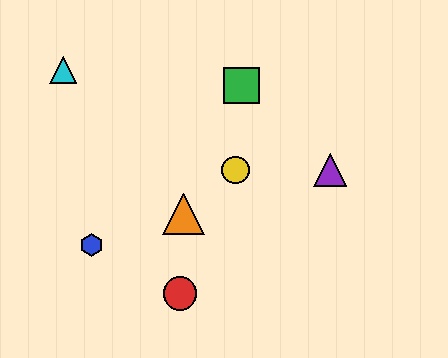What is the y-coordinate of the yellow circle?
The yellow circle is at y≈170.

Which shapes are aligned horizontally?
The yellow circle, the purple triangle are aligned horizontally.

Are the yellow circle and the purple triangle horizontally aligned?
Yes, both are at y≈170.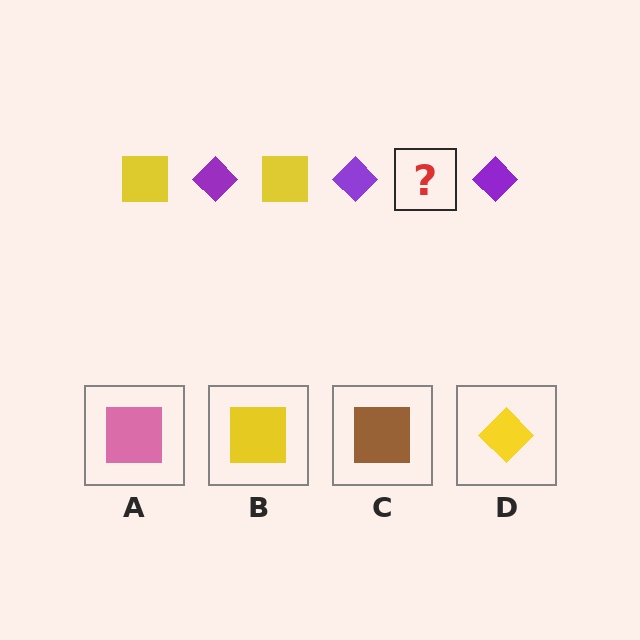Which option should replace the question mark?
Option B.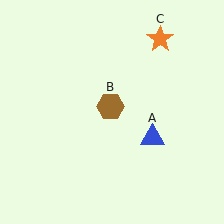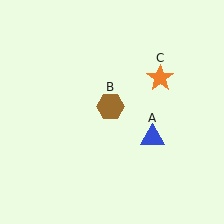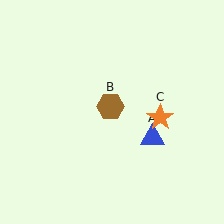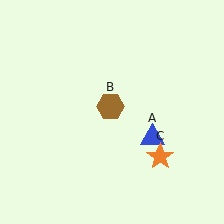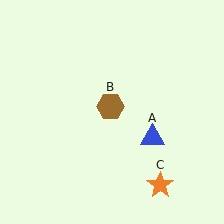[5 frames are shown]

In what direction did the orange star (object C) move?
The orange star (object C) moved down.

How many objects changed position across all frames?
1 object changed position: orange star (object C).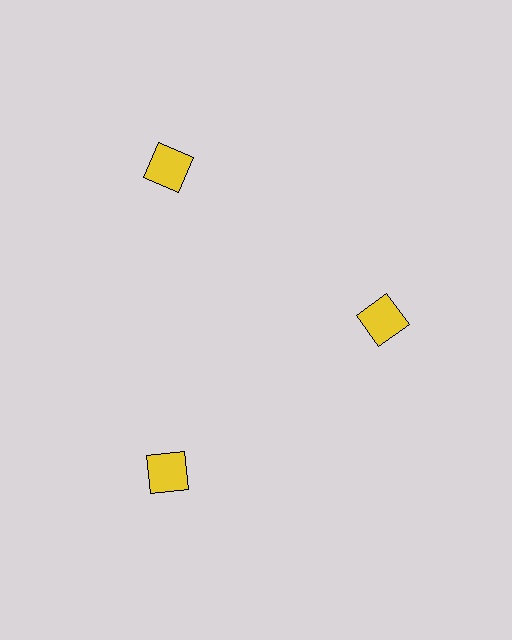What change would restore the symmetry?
The symmetry would be restored by moving it outward, back onto the ring so that all 3 squares sit at equal angles and equal distance from the center.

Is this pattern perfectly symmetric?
No. The 3 yellow squares are arranged in a ring, but one element near the 3 o'clock position is pulled inward toward the center, breaking the 3-fold rotational symmetry.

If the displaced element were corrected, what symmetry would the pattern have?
It would have 3-fold rotational symmetry — the pattern would map onto itself every 120 degrees.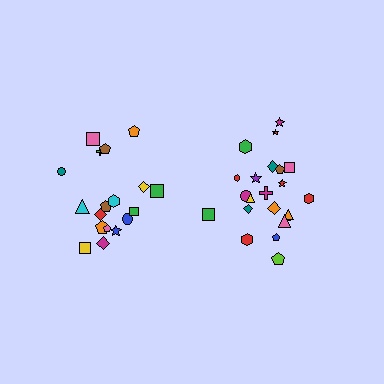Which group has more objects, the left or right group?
The right group.